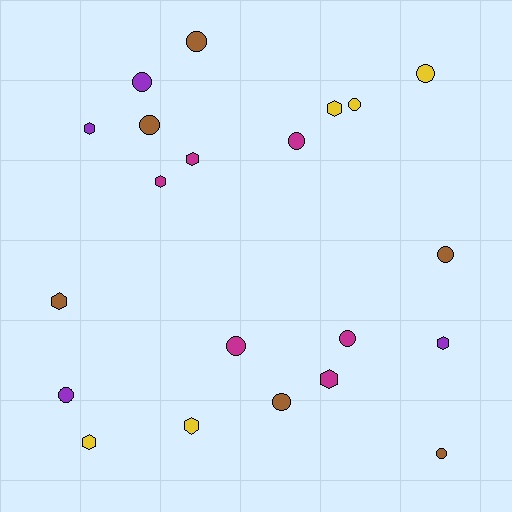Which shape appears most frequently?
Circle, with 12 objects.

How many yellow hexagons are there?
There are 3 yellow hexagons.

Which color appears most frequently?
Brown, with 6 objects.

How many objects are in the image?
There are 21 objects.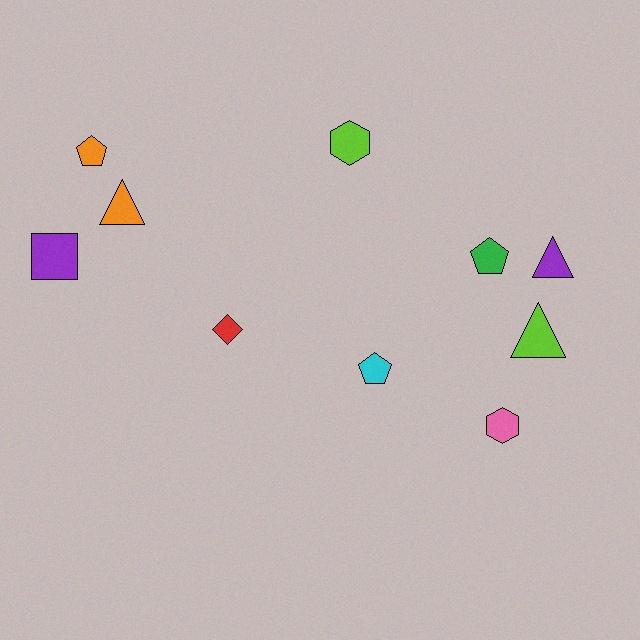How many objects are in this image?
There are 10 objects.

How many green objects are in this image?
There is 1 green object.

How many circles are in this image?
There are no circles.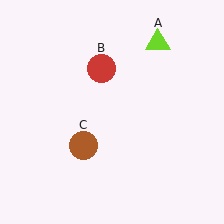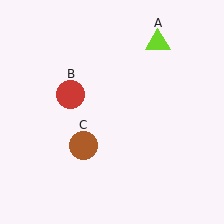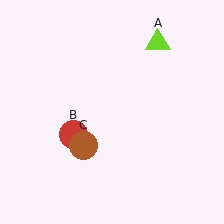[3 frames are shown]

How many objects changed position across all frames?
1 object changed position: red circle (object B).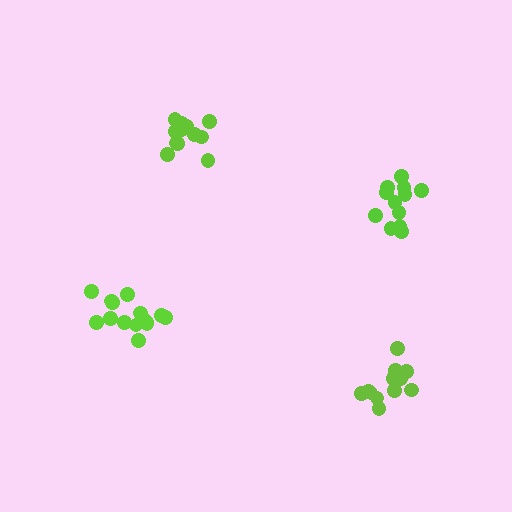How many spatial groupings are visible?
There are 4 spatial groupings.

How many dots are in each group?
Group 1: 12 dots, Group 2: 12 dots, Group 3: 15 dots, Group 4: 12 dots (51 total).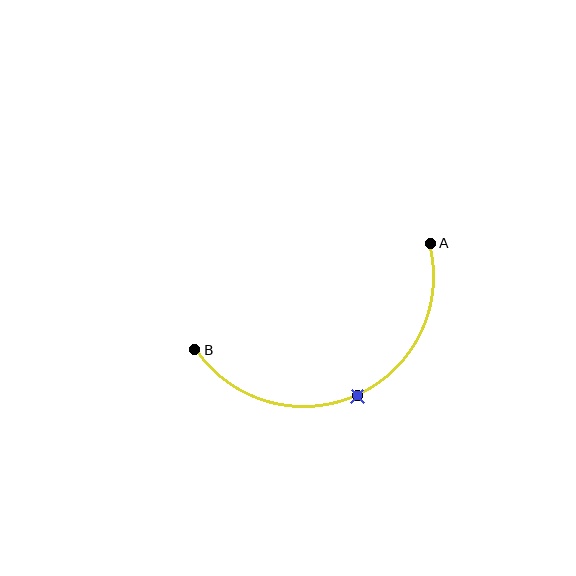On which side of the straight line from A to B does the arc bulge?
The arc bulges below the straight line connecting A and B.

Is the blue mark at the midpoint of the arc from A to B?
Yes. The blue mark lies on the arc at equal arc-length from both A and B — it is the arc midpoint.